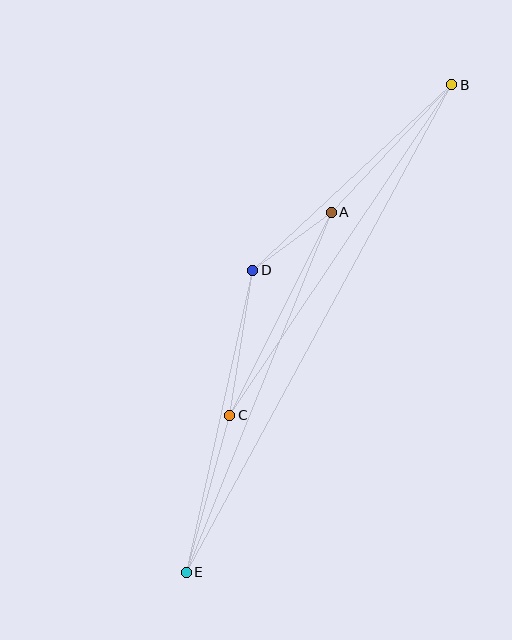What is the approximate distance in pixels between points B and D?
The distance between B and D is approximately 272 pixels.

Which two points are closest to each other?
Points A and D are closest to each other.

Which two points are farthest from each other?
Points B and E are farthest from each other.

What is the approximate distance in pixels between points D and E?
The distance between D and E is approximately 309 pixels.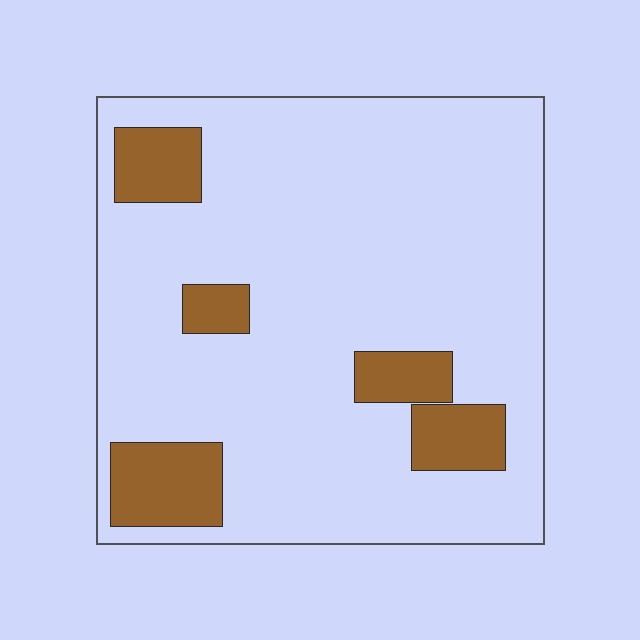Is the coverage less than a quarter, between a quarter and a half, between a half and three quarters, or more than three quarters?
Less than a quarter.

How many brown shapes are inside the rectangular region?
5.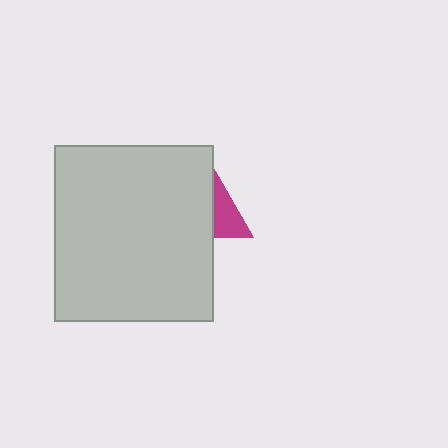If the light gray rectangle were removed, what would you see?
You would see the complete magenta triangle.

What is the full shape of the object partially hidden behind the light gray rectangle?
The partially hidden object is a magenta triangle.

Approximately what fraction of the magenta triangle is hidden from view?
Roughly 68% of the magenta triangle is hidden behind the light gray rectangle.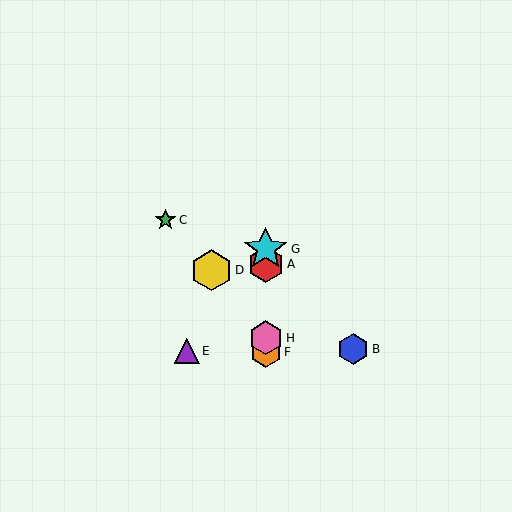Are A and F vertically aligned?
Yes, both are at x≈266.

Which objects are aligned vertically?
Objects A, F, G, H are aligned vertically.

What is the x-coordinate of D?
Object D is at x≈211.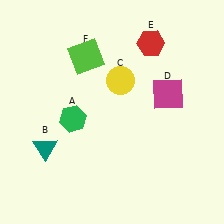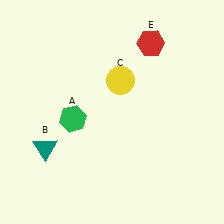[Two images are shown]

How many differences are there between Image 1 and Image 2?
There are 2 differences between the two images.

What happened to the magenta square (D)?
The magenta square (D) was removed in Image 2. It was in the top-right area of Image 1.